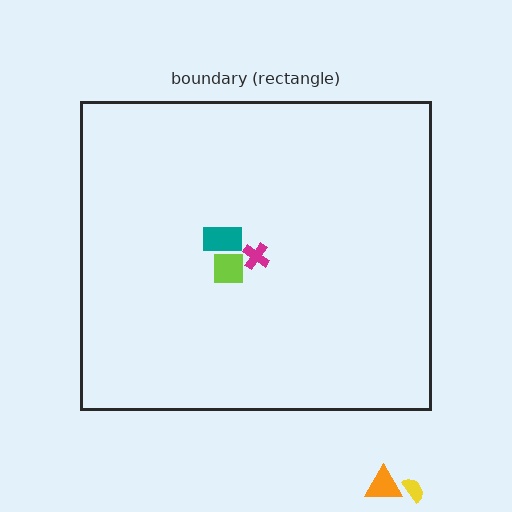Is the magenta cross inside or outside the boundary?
Inside.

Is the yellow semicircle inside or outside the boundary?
Outside.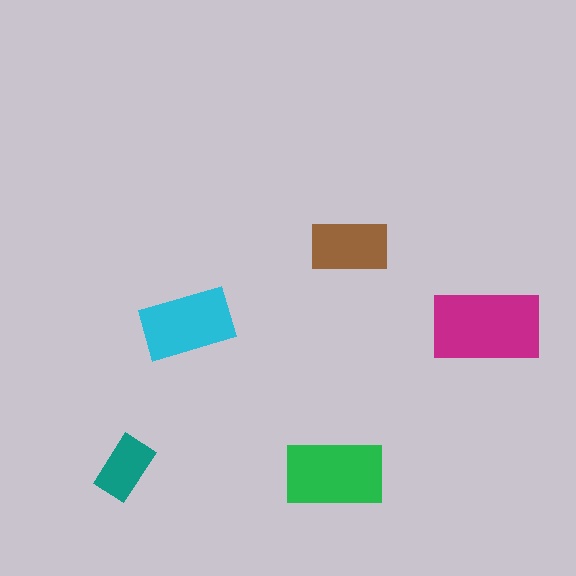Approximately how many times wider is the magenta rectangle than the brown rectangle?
About 1.5 times wider.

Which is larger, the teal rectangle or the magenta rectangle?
The magenta one.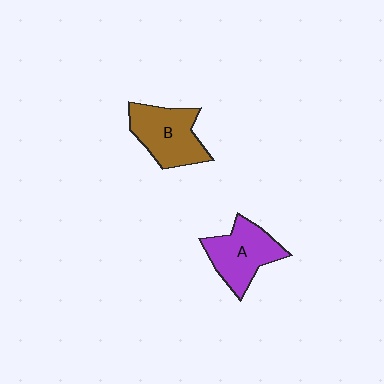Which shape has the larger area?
Shape B (brown).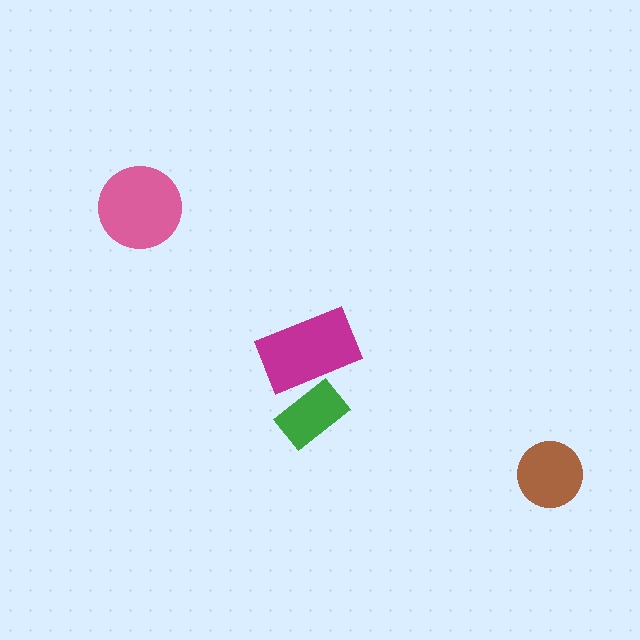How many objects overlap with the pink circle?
0 objects overlap with the pink circle.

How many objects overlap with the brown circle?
0 objects overlap with the brown circle.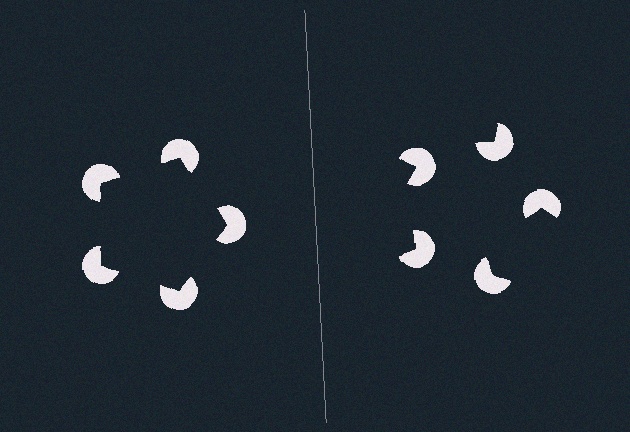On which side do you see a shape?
An illusory pentagon appears on the left side. On the right side the wedge cuts are rotated, so no coherent shape forms.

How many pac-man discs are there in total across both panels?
10 — 5 on each side.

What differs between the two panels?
The pac-man discs are positioned identically on both sides; only the wedge orientations differ. On the left they align to a pentagon; on the right they are misaligned.